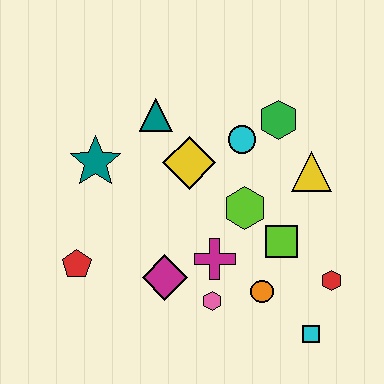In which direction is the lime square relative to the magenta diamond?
The lime square is to the right of the magenta diamond.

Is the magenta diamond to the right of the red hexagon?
No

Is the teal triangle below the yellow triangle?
No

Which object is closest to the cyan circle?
The green hexagon is closest to the cyan circle.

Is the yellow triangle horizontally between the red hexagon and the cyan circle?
Yes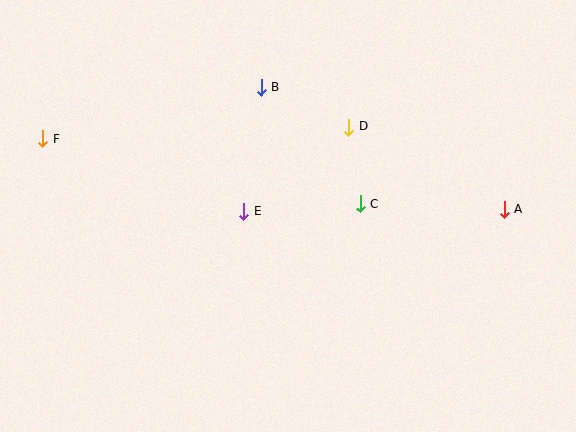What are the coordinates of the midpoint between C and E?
The midpoint between C and E is at (302, 208).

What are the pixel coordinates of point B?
Point B is at (262, 87).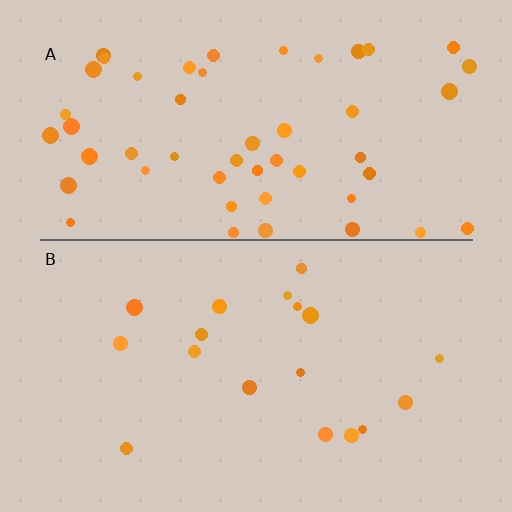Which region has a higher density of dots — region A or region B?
A (the top).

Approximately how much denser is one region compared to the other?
Approximately 2.9× — region A over region B.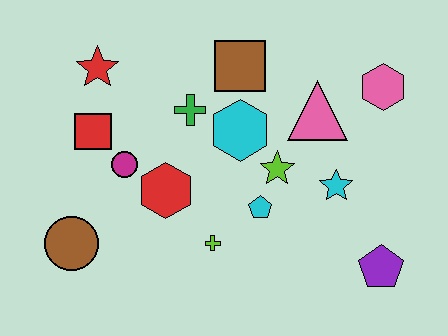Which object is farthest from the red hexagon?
The pink hexagon is farthest from the red hexagon.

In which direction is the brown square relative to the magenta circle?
The brown square is to the right of the magenta circle.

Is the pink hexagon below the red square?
No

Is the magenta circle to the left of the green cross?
Yes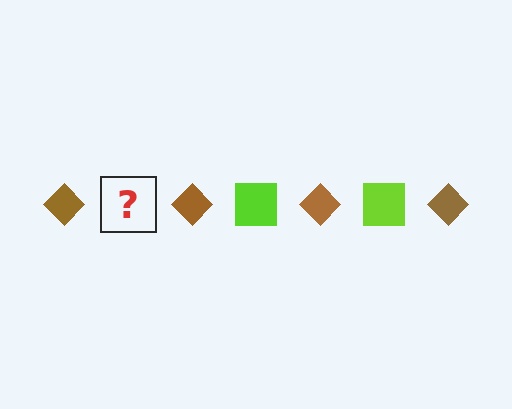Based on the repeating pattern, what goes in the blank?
The blank should be a lime square.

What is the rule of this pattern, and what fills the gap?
The rule is that the pattern alternates between brown diamond and lime square. The gap should be filled with a lime square.